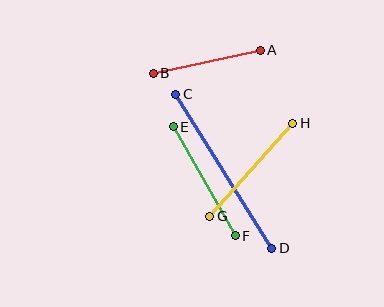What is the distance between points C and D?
The distance is approximately 181 pixels.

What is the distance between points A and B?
The distance is approximately 110 pixels.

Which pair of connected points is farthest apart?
Points C and D are farthest apart.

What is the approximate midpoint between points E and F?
The midpoint is at approximately (204, 181) pixels.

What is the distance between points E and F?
The distance is approximately 126 pixels.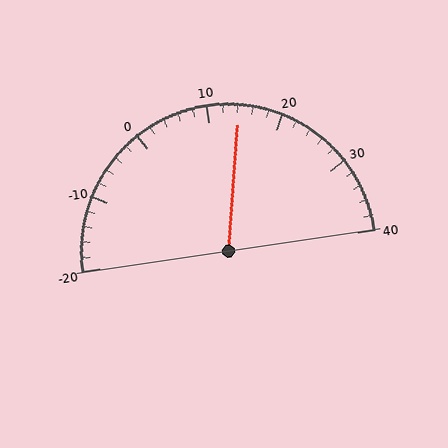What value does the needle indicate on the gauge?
The needle indicates approximately 14.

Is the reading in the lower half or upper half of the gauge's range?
The reading is in the upper half of the range (-20 to 40).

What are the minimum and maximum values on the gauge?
The gauge ranges from -20 to 40.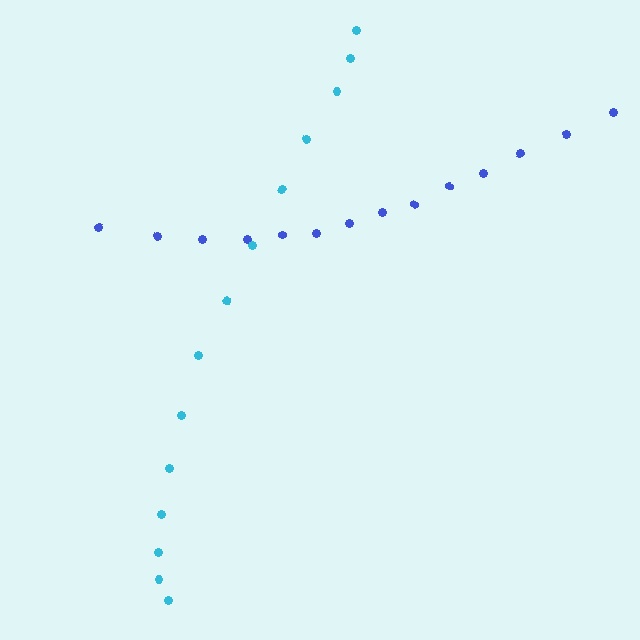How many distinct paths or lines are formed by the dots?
There are 2 distinct paths.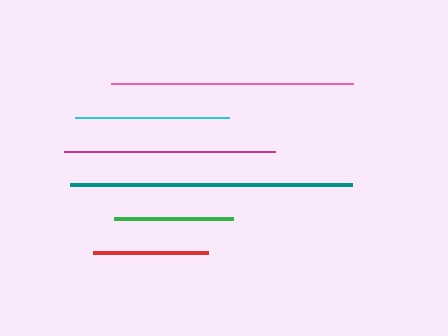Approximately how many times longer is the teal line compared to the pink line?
The teal line is approximately 1.2 times the length of the pink line.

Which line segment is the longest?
The teal line is the longest at approximately 282 pixels.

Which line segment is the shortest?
The red line is the shortest at approximately 115 pixels.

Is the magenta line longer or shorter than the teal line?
The teal line is longer than the magenta line.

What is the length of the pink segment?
The pink segment is approximately 242 pixels long.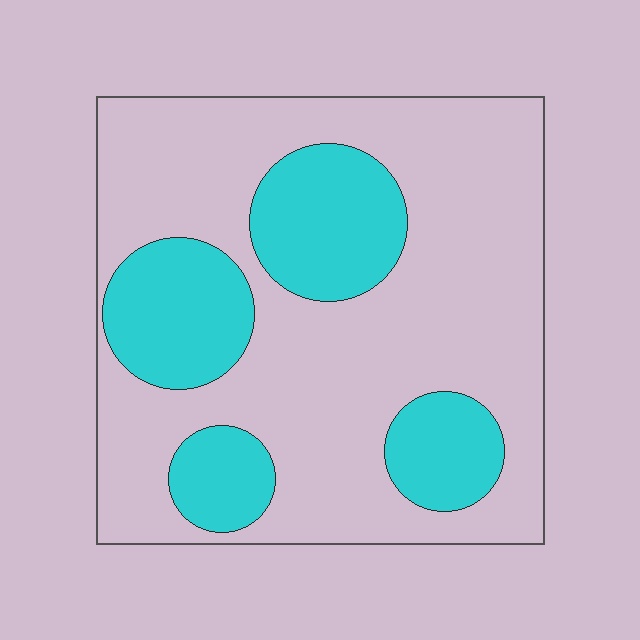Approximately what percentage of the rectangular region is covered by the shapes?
Approximately 30%.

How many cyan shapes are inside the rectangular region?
4.